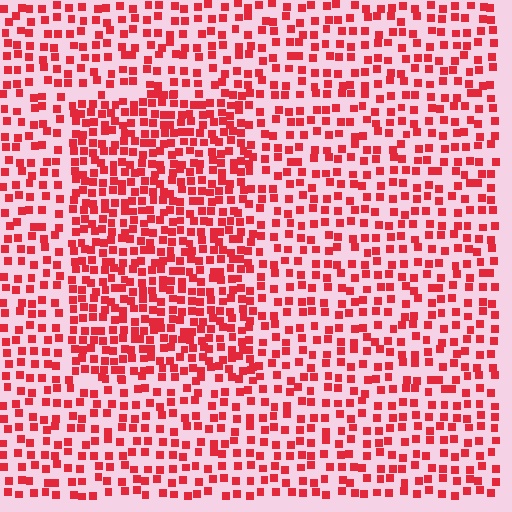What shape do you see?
I see a rectangle.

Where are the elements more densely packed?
The elements are more densely packed inside the rectangle boundary.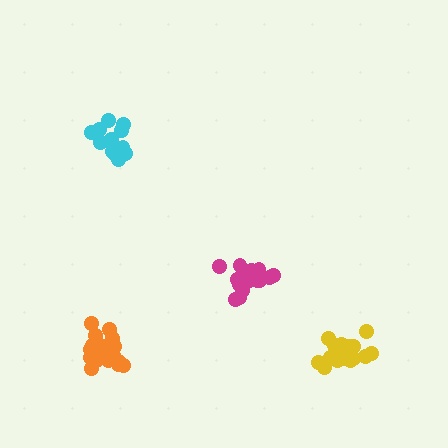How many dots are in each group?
Group 1: 18 dots, Group 2: 14 dots, Group 3: 18 dots, Group 4: 18 dots (68 total).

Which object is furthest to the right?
The yellow cluster is rightmost.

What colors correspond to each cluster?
The clusters are colored: magenta, cyan, orange, yellow.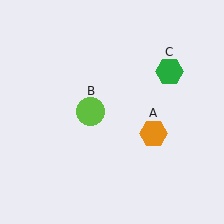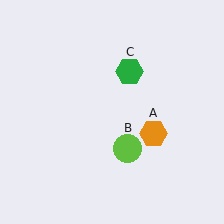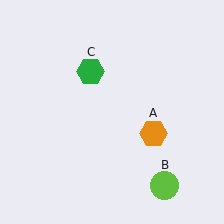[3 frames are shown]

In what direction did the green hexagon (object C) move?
The green hexagon (object C) moved left.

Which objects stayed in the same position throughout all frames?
Orange hexagon (object A) remained stationary.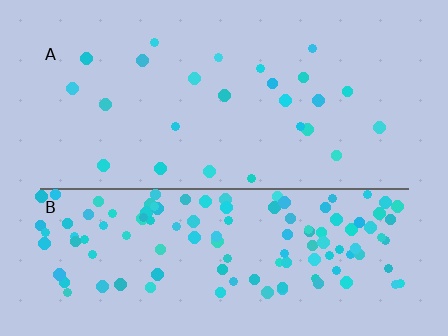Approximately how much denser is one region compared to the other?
Approximately 5.1× — region B over region A.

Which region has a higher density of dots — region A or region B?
B (the bottom).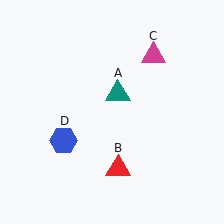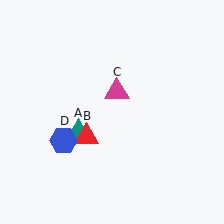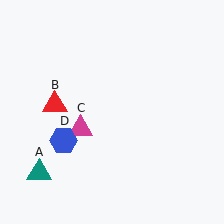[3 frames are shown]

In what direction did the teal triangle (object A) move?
The teal triangle (object A) moved down and to the left.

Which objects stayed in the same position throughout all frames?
Blue hexagon (object D) remained stationary.